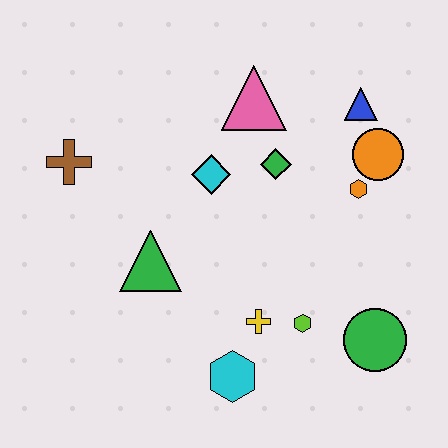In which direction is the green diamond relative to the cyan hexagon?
The green diamond is above the cyan hexagon.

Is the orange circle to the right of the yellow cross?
Yes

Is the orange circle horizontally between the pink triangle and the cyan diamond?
No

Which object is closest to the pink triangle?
The green diamond is closest to the pink triangle.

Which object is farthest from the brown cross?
The green circle is farthest from the brown cross.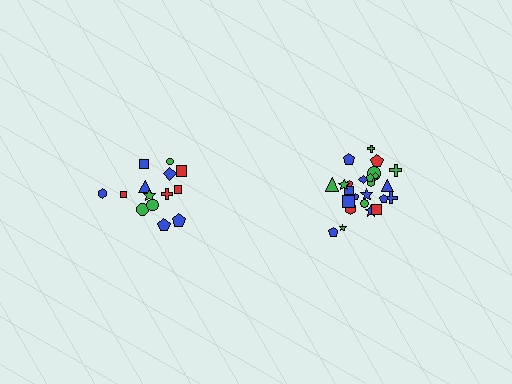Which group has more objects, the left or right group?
The right group.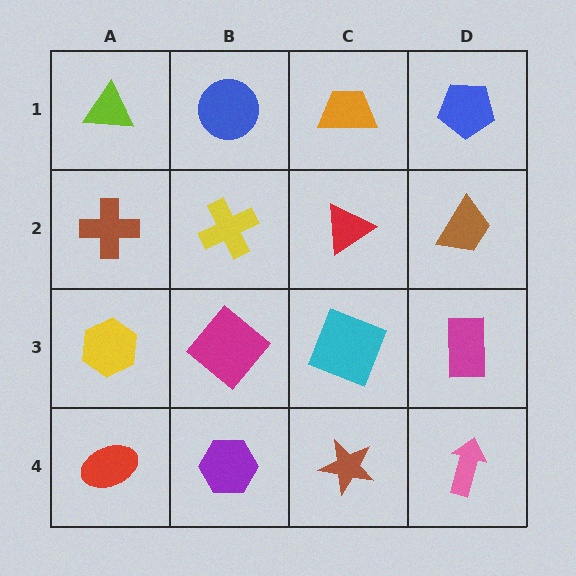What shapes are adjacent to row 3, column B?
A yellow cross (row 2, column B), a purple hexagon (row 4, column B), a yellow hexagon (row 3, column A), a cyan square (row 3, column C).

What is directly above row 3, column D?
A brown trapezoid.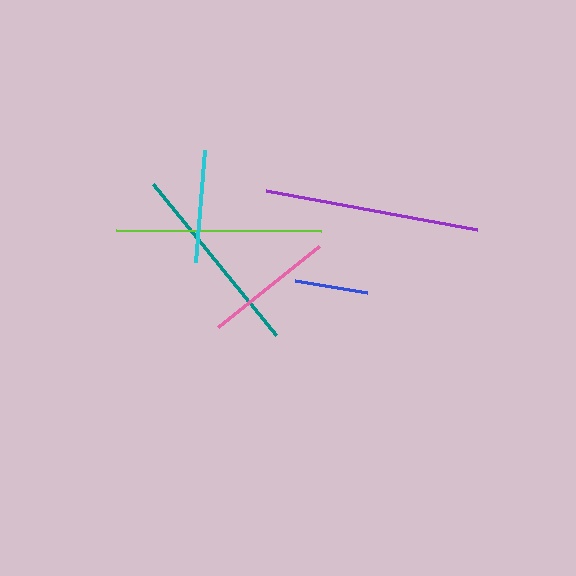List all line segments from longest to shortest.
From longest to shortest: purple, lime, teal, pink, cyan, blue.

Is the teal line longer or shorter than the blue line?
The teal line is longer than the blue line.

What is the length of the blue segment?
The blue segment is approximately 74 pixels long.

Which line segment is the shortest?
The blue line is the shortest at approximately 74 pixels.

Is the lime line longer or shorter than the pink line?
The lime line is longer than the pink line.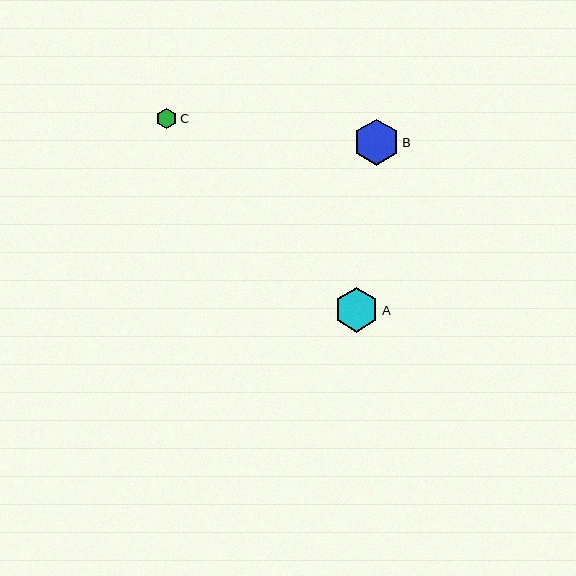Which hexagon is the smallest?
Hexagon C is the smallest with a size of approximately 21 pixels.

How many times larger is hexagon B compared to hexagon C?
Hexagon B is approximately 2.2 times the size of hexagon C.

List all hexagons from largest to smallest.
From largest to smallest: B, A, C.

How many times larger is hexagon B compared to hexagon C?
Hexagon B is approximately 2.2 times the size of hexagon C.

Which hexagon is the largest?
Hexagon B is the largest with a size of approximately 46 pixels.